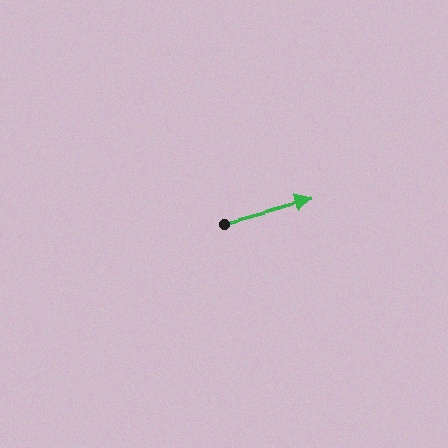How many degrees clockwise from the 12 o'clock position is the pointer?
Approximately 75 degrees.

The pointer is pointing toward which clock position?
Roughly 3 o'clock.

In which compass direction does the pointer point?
East.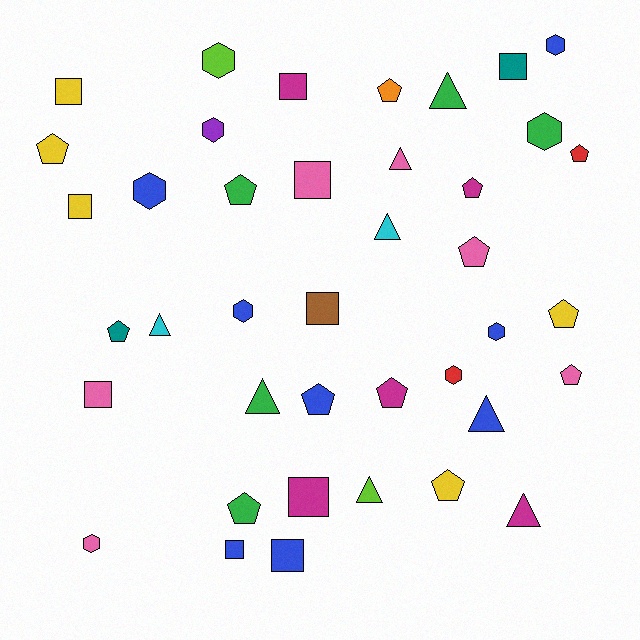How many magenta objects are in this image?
There are 5 magenta objects.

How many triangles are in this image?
There are 8 triangles.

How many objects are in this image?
There are 40 objects.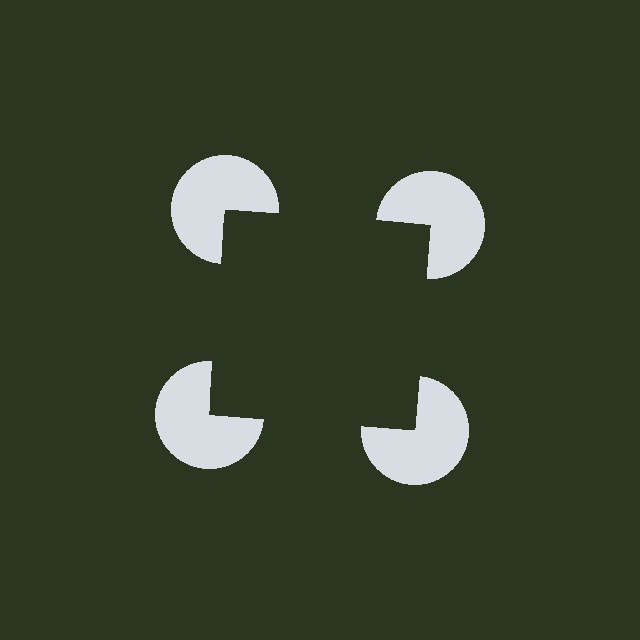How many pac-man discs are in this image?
There are 4 — one at each vertex of the illusory square.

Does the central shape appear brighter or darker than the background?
It typically appears slightly darker than the background, even though no actual brightness change is drawn.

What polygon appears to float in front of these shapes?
An illusory square — its edges are inferred from the aligned wedge cuts in the pac-man discs, not physically drawn.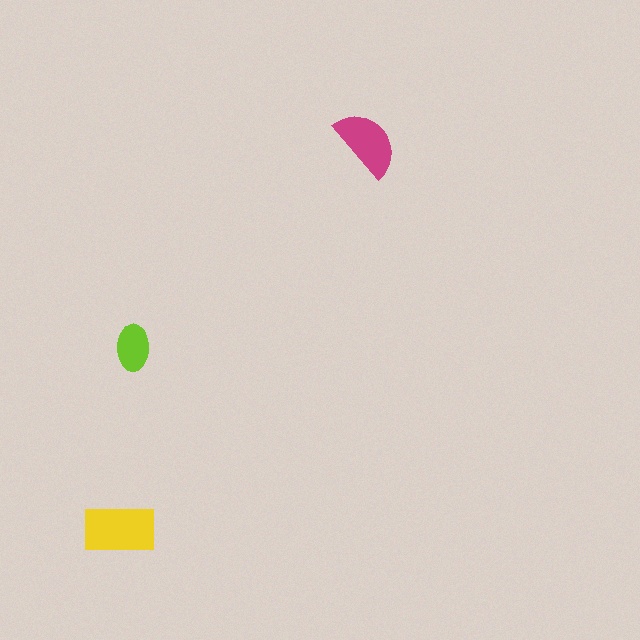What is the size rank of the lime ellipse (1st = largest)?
3rd.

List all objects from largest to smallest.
The yellow rectangle, the magenta semicircle, the lime ellipse.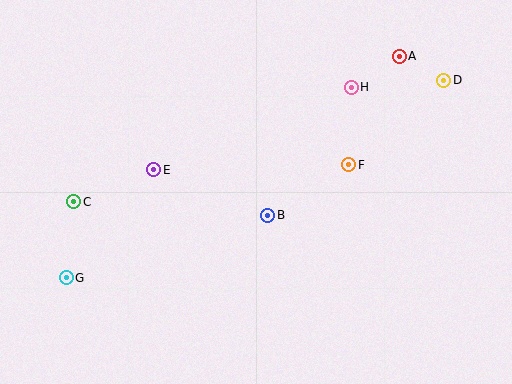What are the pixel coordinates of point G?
Point G is at (66, 278).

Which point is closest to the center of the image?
Point B at (268, 215) is closest to the center.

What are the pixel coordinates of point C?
Point C is at (74, 202).